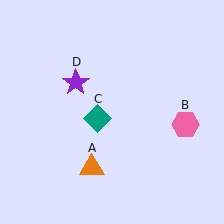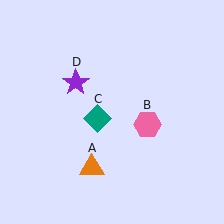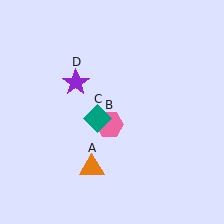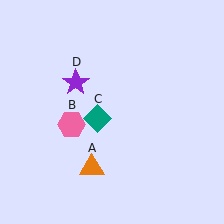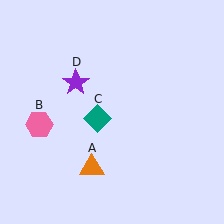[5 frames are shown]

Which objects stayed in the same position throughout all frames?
Orange triangle (object A) and teal diamond (object C) and purple star (object D) remained stationary.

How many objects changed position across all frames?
1 object changed position: pink hexagon (object B).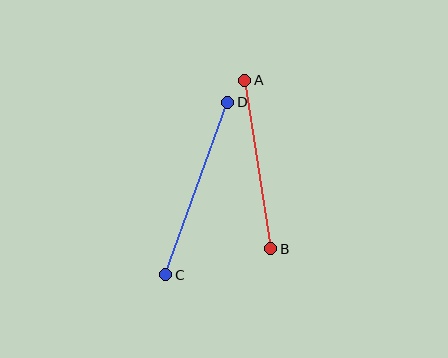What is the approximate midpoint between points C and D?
The midpoint is at approximately (197, 189) pixels.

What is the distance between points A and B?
The distance is approximately 171 pixels.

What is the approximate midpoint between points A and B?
The midpoint is at approximately (258, 164) pixels.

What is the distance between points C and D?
The distance is approximately 184 pixels.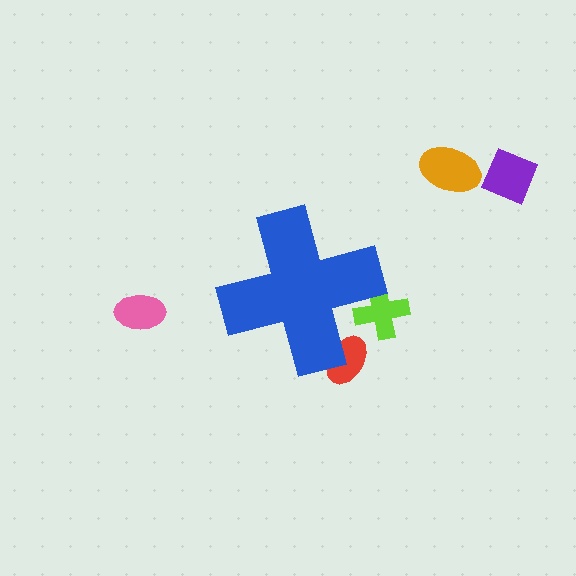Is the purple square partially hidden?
No, the purple square is fully visible.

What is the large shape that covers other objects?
A blue cross.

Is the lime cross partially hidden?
Yes, the lime cross is partially hidden behind the blue cross.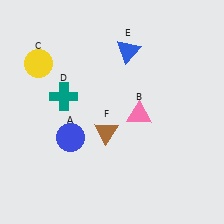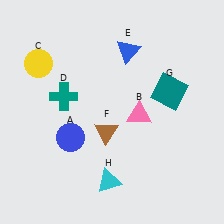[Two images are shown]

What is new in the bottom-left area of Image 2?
A cyan triangle (H) was added in the bottom-left area of Image 2.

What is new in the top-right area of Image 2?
A teal square (G) was added in the top-right area of Image 2.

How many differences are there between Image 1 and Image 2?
There are 2 differences between the two images.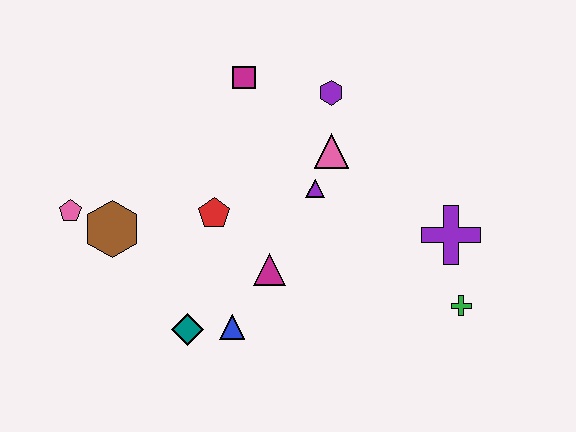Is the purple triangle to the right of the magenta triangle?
Yes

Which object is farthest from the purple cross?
The pink pentagon is farthest from the purple cross.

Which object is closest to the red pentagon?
The magenta triangle is closest to the red pentagon.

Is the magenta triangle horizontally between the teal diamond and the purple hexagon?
Yes